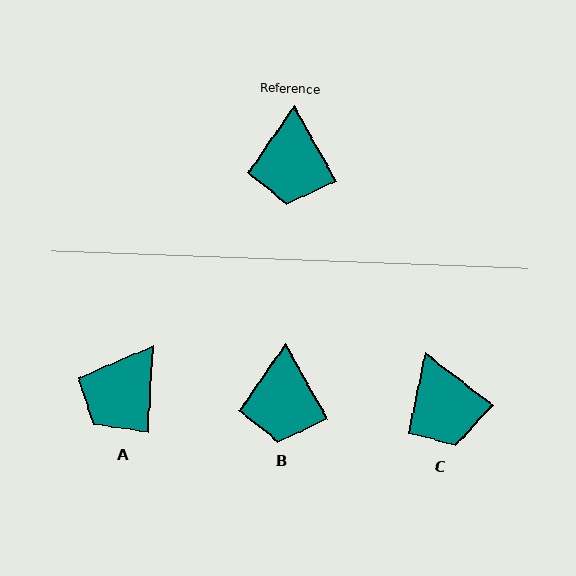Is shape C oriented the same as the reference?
No, it is off by about 23 degrees.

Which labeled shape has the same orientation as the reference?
B.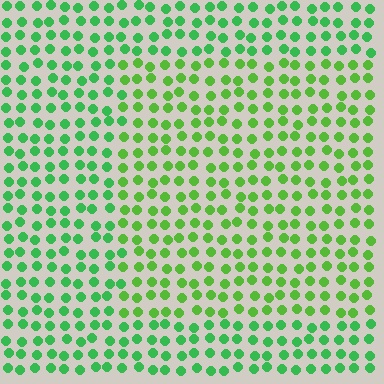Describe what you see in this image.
The image is filled with small green elements in a uniform arrangement. A rectangle-shaped region is visible where the elements are tinted to a slightly different hue, forming a subtle color boundary.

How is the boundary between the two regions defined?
The boundary is defined purely by a slight shift in hue (about 26 degrees). Spacing, size, and orientation are identical on both sides.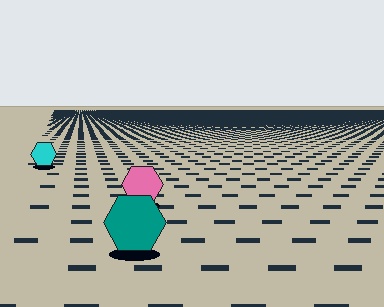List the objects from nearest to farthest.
From nearest to farthest: the teal hexagon, the pink hexagon, the cyan hexagon.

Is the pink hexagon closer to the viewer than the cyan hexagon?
Yes. The pink hexagon is closer — you can tell from the texture gradient: the ground texture is coarser near it.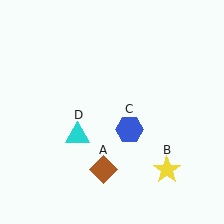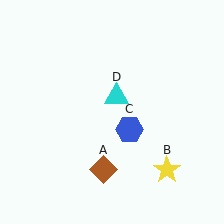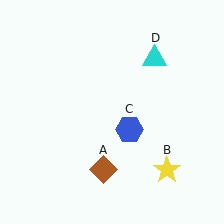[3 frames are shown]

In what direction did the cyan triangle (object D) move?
The cyan triangle (object D) moved up and to the right.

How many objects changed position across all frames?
1 object changed position: cyan triangle (object D).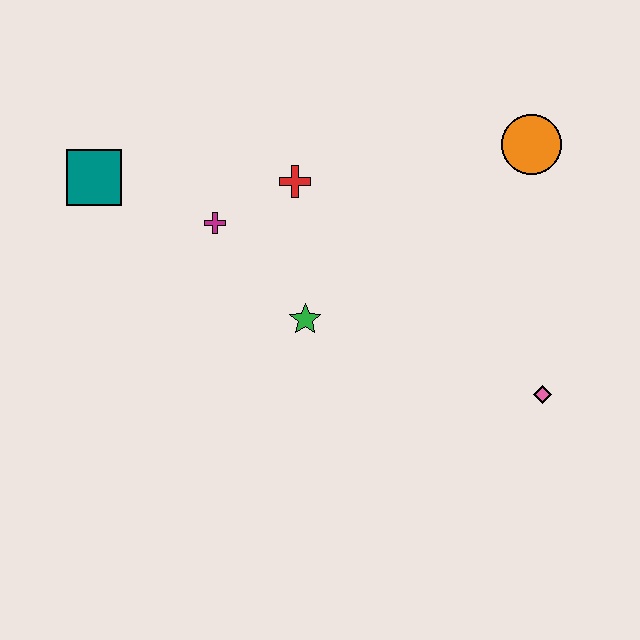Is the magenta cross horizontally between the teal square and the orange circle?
Yes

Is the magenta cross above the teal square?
No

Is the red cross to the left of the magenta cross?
No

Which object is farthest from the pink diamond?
The teal square is farthest from the pink diamond.